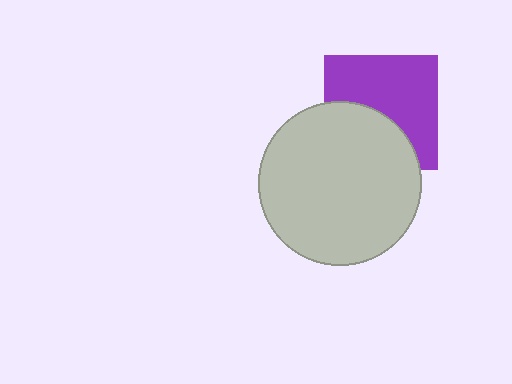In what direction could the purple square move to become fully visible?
The purple square could move up. That would shift it out from behind the light gray circle entirely.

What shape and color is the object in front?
The object in front is a light gray circle.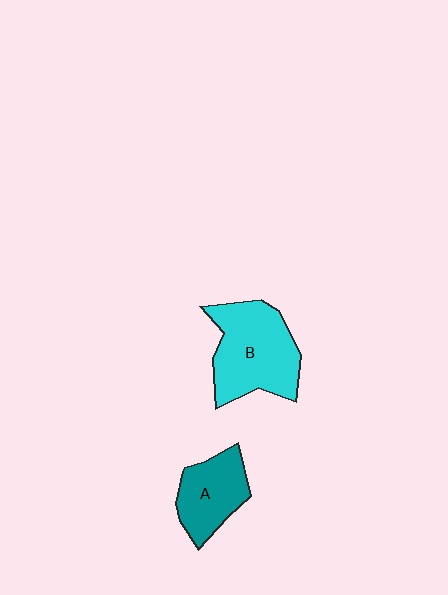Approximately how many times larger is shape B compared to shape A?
Approximately 1.6 times.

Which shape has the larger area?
Shape B (cyan).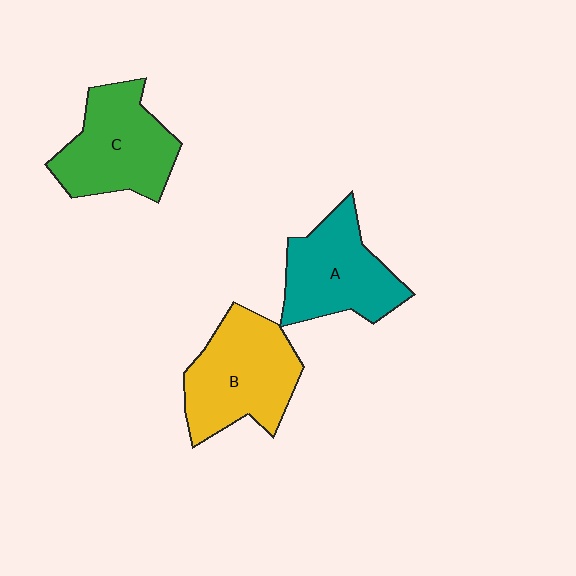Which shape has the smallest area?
Shape A (teal).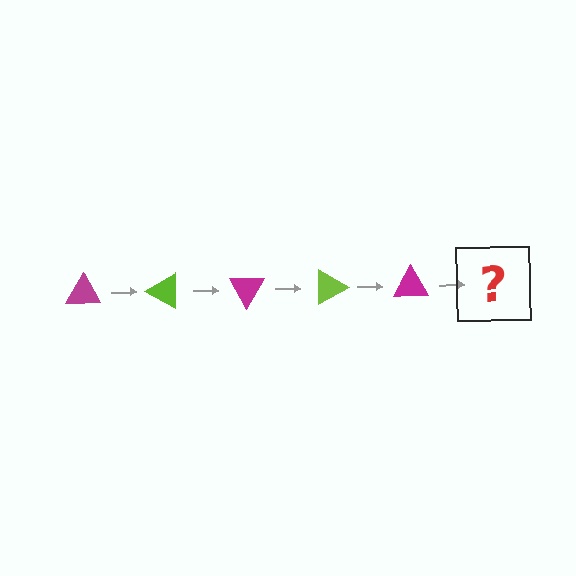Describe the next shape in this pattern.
It should be a lime triangle, rotated 150 degrees from the start.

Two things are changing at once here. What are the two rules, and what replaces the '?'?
The two rules are that it rotates 30 degrees each step and the color cycles through magenta and lime. The '?' should be a lime triangle, rotated 150 degrees from the start.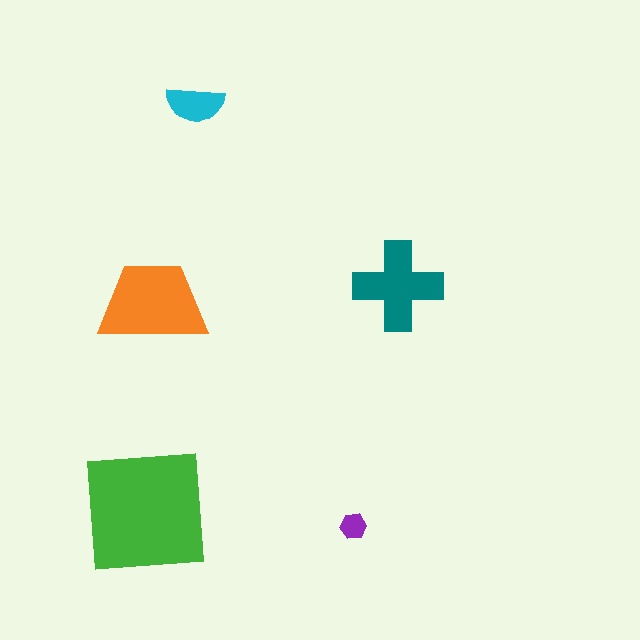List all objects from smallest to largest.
The purple hexagon, the cyan semicircle, the teal cross, the orange trapezoid, the green square.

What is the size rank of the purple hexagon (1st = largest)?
5th.